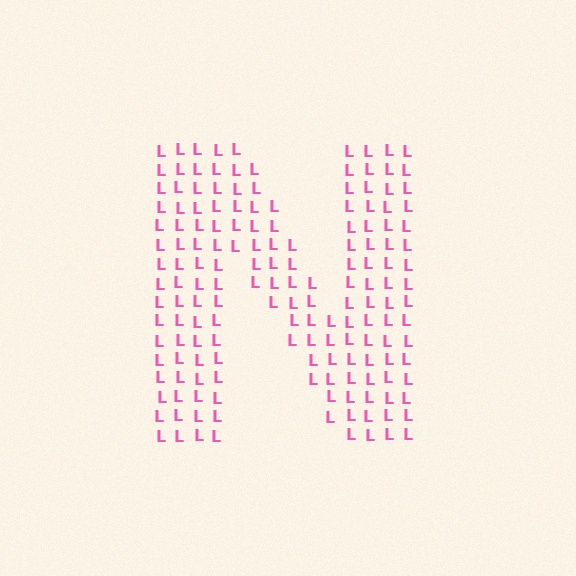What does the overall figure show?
The overall figure shows the letter N.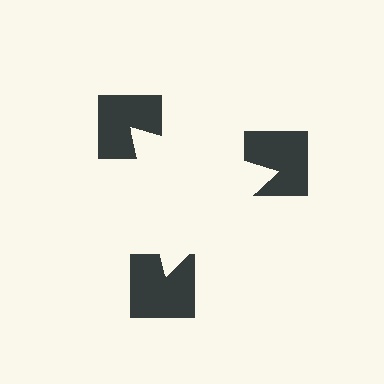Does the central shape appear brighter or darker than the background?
It typically appears slightly brighter than the background, even though no actual brightness change is drawn.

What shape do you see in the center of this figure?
An illusory triangle — its edges are inferred from the aligned wedge cuts in the notched squares, not physically drawn.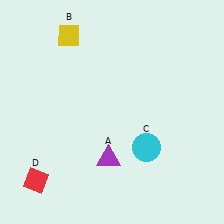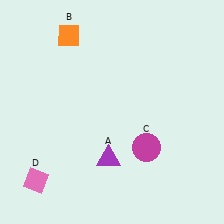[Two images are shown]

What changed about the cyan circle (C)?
In Image 1, C is cyan. In Image 2, it changed to magenta.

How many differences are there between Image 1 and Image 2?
There are 3 differences between the two images.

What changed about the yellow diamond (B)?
In Image 1, B is yellow. In Image 2, it changed to orange.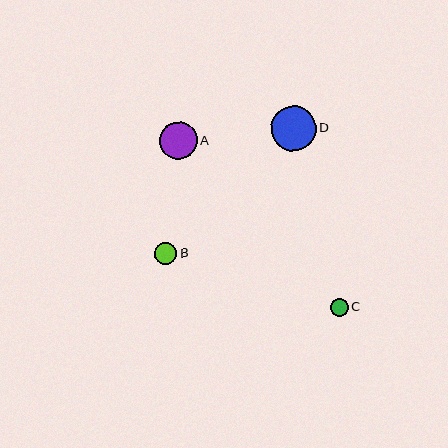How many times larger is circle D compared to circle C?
Circle D is approximately 2.6 times the size of circle C.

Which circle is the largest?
Circle D is the largest with a size of approximately 45 pixels.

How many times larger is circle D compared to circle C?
Circle D is approximately 2.6 times the size of circle C.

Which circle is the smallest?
Circle C is the smallest with a size of approximately 17 pixels.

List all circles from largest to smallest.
From largest to smallest: D, A, B, C.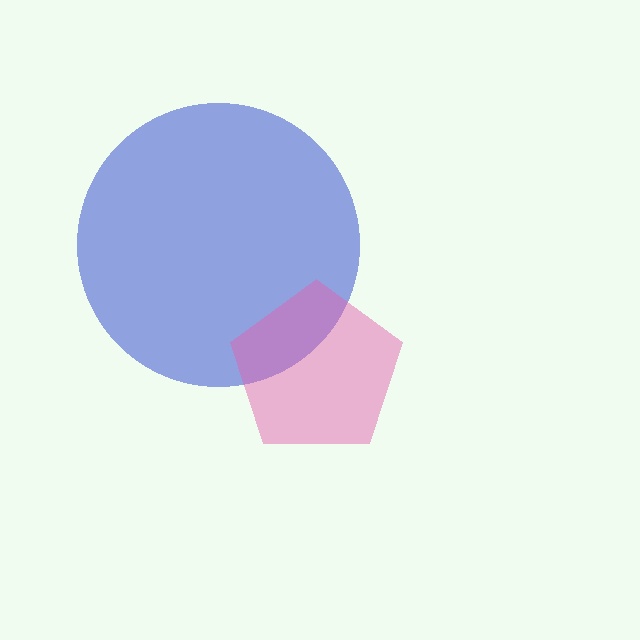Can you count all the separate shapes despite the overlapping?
Yes, there are 2 separate shapes.